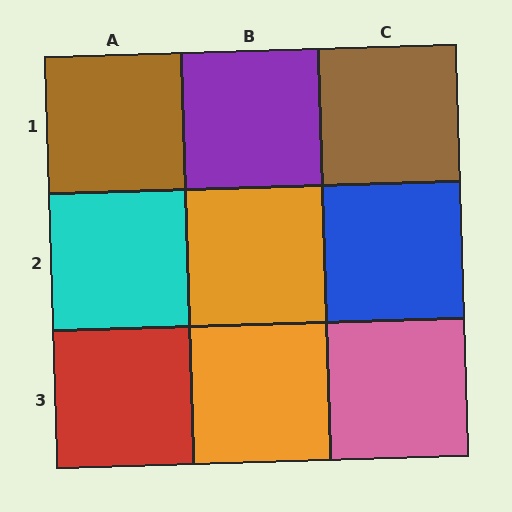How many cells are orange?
2 cells are orange.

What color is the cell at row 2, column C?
Blue.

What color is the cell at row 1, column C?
Brown.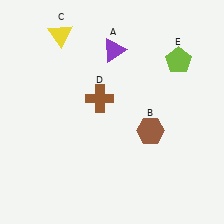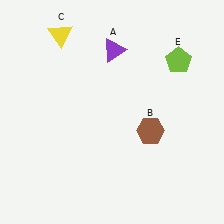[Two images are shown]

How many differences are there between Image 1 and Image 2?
There is 1 difference between the two images.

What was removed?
The brown cross (D) was removed in Image 2.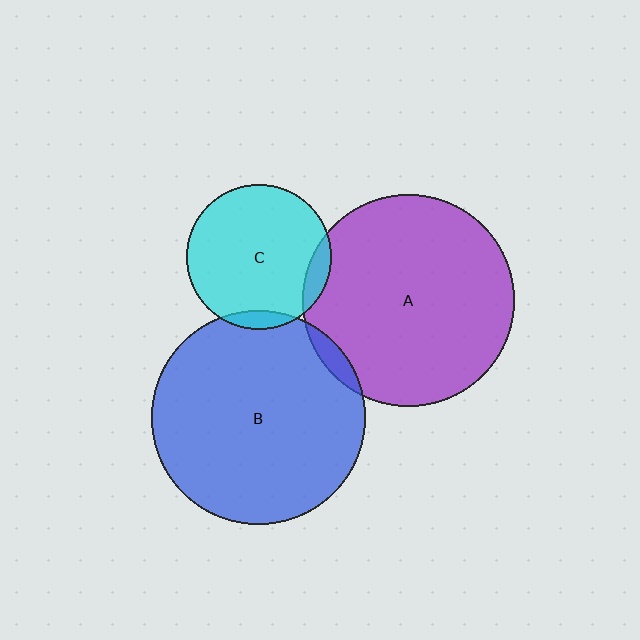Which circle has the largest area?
Circle B (blue).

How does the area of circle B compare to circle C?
Approximately 2.2 times.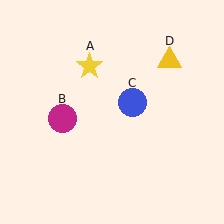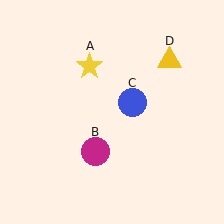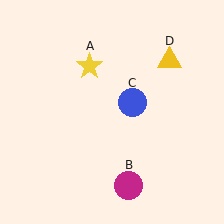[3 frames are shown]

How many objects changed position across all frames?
1 object changed position: magenta circle (object B).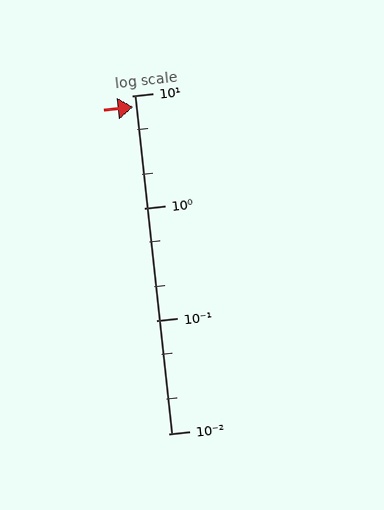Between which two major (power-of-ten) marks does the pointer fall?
The pointer is between 1 and 10.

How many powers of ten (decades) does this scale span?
The scale spans 3 decades, from 0.01 to 10.